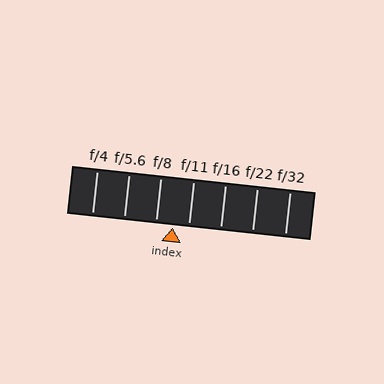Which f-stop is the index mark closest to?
The index mark is closest to f/11.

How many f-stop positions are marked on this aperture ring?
There are 7 f-stop positions marked.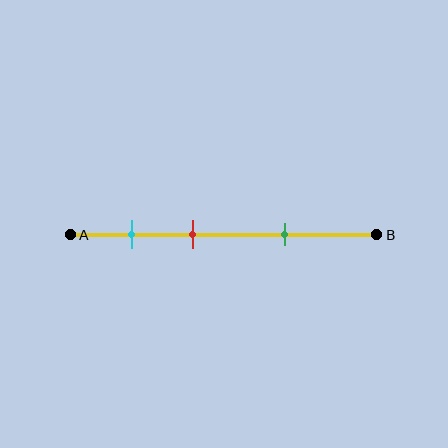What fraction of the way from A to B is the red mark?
The red mark is approximately 40% (0.4) of the way from A to B.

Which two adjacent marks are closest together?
The cyan and red marks are the closest adjacent pair.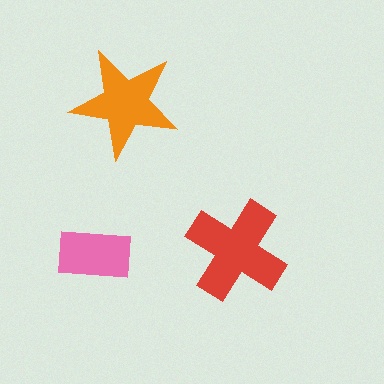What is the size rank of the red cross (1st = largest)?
1st.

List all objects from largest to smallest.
The red cross, the orange star, the pink rectangle.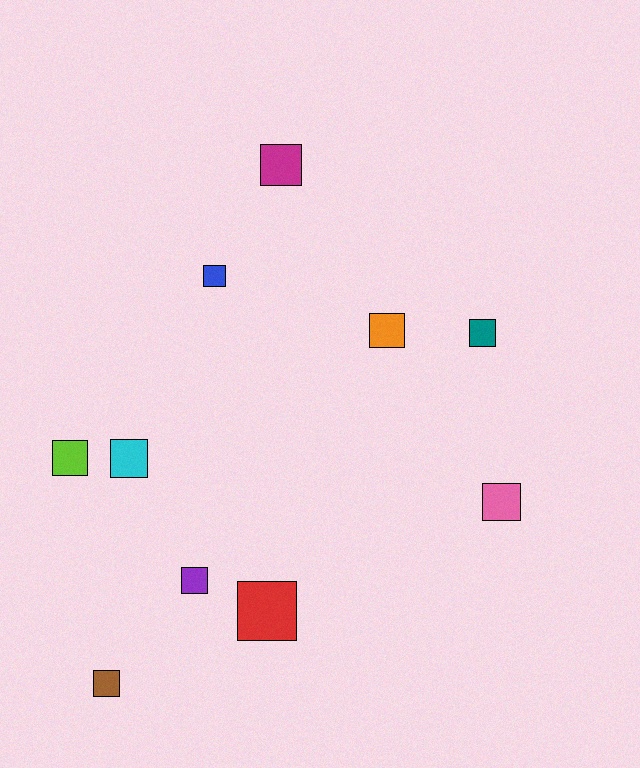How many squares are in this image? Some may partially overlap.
There are 10 squares.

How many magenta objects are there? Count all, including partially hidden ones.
There is 1 magenta object.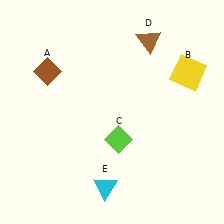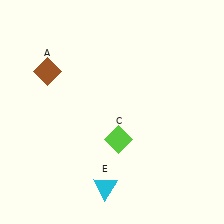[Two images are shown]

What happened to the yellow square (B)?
The yellow square (B) was removed in Image 2. It was in the top-right area of Image 1.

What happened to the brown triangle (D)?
The brown triangle (D) was removed in Image 2. It was in the top-right area of Image 1.